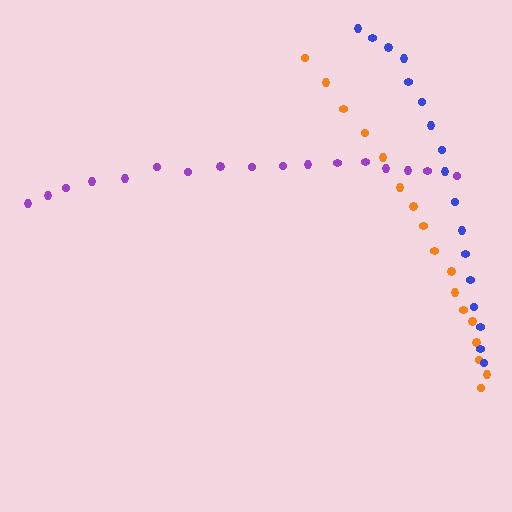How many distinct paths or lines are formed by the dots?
There are 3 distinct paths.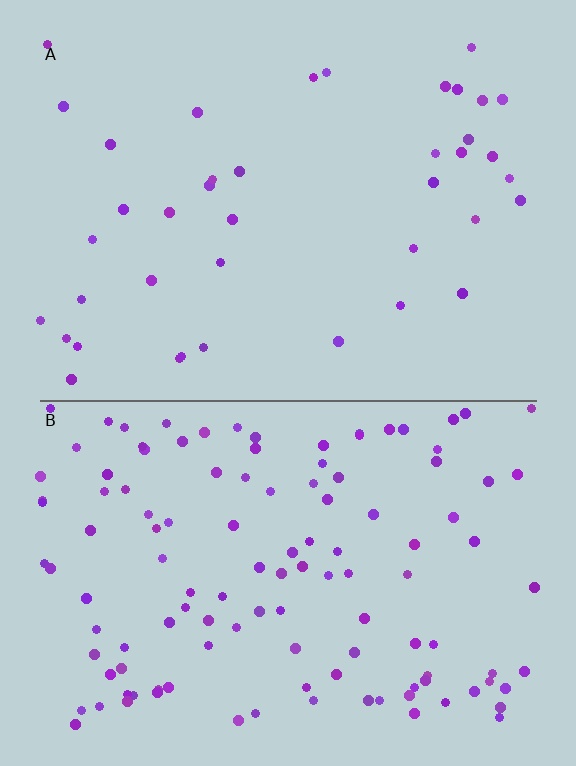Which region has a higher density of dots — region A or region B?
B (the bottom).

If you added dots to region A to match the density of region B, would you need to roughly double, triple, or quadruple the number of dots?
Approximately triple.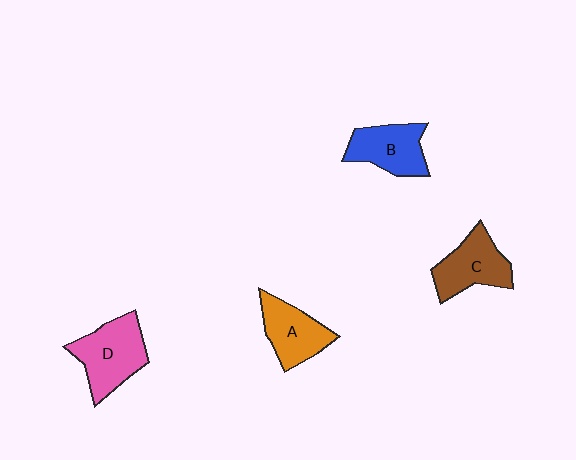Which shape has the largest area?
Shape D (pink).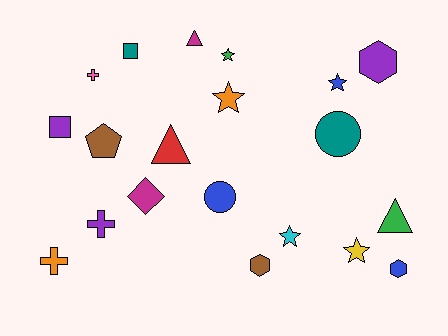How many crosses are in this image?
There are 3 crosses.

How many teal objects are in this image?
There are 2 teal objects.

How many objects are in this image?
There are 20 objects.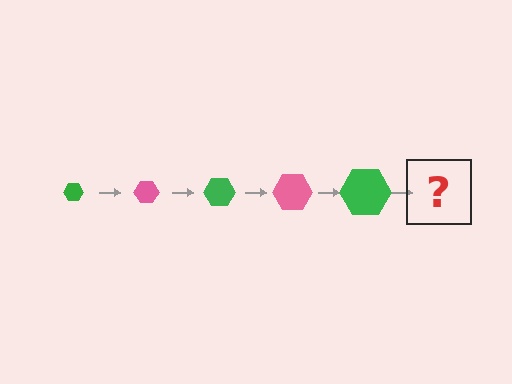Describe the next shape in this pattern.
It should be a pink hexagon, larger than the previous one.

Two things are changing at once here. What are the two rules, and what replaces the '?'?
The two rules are that the hexagon grows larger each step and the color cycles through green and pink. The '?' should be a pink hexagon, larger than the previous one.